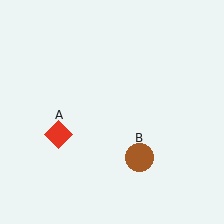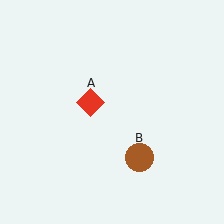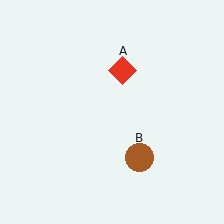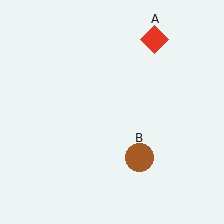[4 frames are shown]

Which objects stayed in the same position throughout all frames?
Brown circle (object B) remained stationary.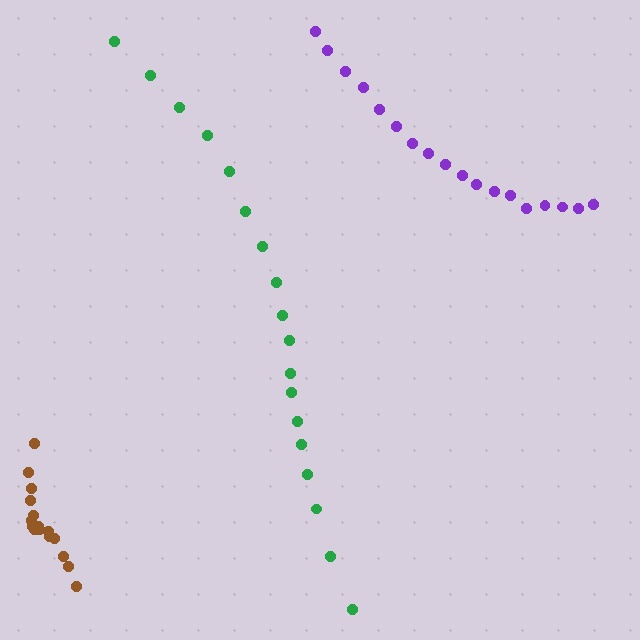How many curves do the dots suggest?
There are 3 distinct paths.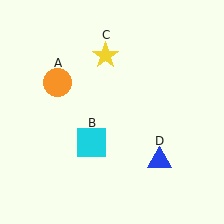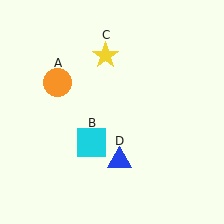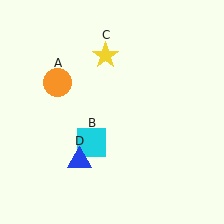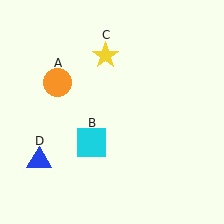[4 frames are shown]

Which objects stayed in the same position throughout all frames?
Orange circle (object A) and cyan square (object B) and yellow star (object C) remained stationary.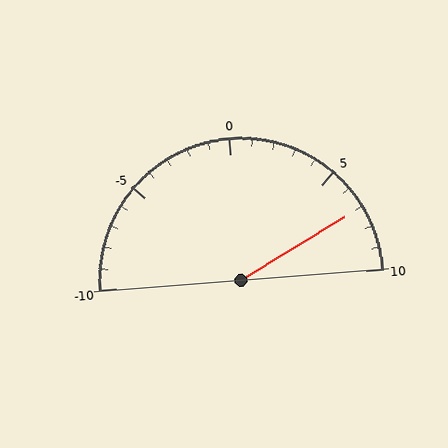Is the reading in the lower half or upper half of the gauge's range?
The reading is in the upper half of the range (-10 to 10).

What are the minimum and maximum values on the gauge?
The gauge ranges from -10 to 10.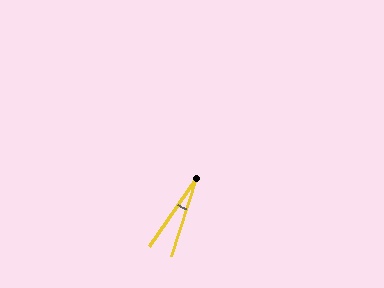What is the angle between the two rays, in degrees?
Approximately 17 degrees.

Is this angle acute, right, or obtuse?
It is acute.